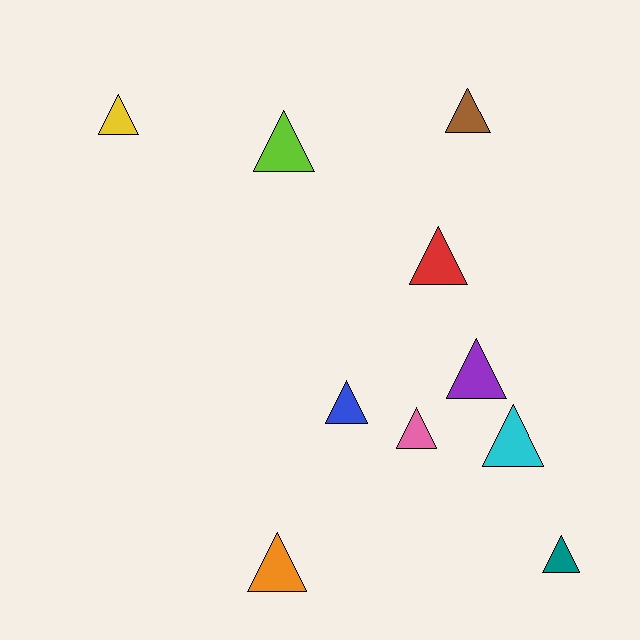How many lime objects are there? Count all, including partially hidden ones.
There is 1 lime object.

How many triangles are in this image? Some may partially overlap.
There are 10 triangles.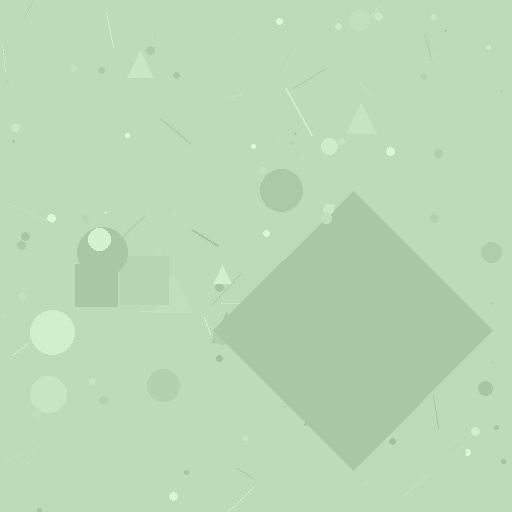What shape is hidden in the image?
A diamond is hidden in the image.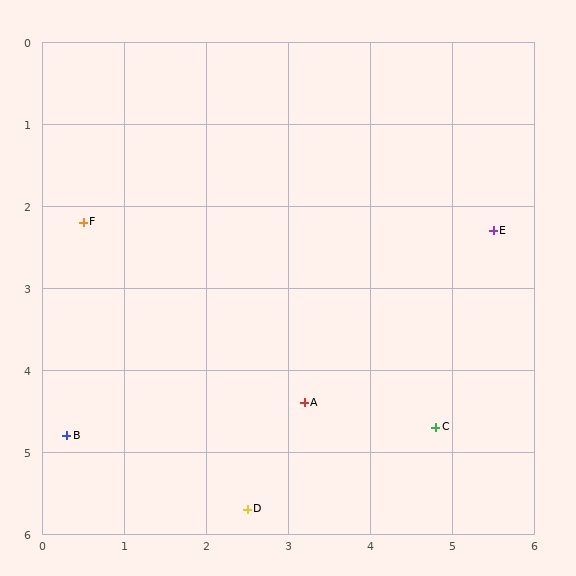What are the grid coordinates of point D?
Point D is at approximately (2.5, 5.7).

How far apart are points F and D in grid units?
Points F and D are about 4.0 grid units apart.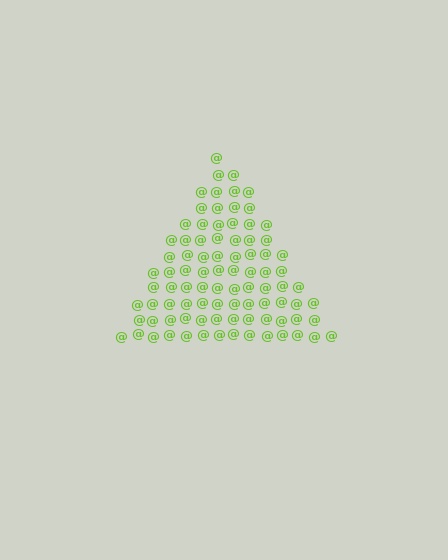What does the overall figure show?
The overall figure shows a triangle.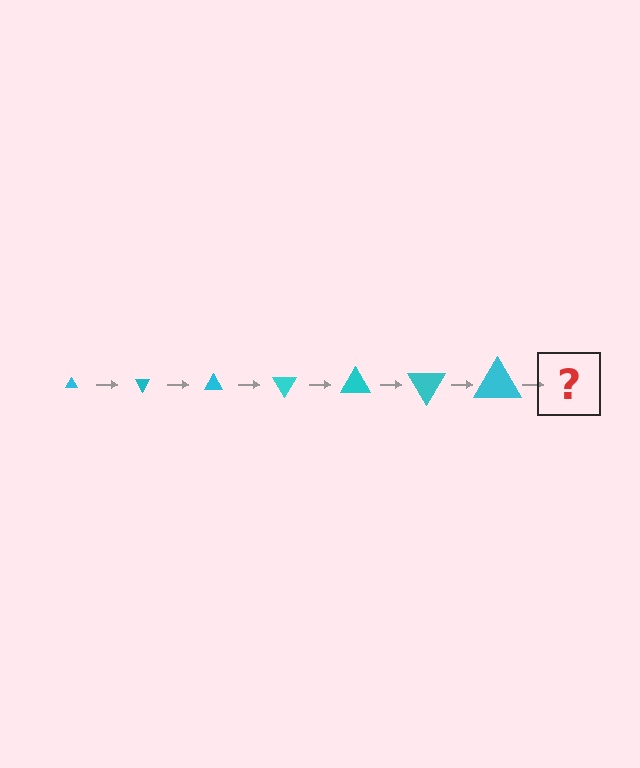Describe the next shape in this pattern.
It should be a triangle, larger than the previous one and rotated 420 degrees from the start.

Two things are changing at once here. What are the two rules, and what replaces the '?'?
The two rules are that the triangle grows larger each step and it rotates 60 degrees each step. The '?' should be a triangle, larger than the previous one and rotated 420 degrees from the start.